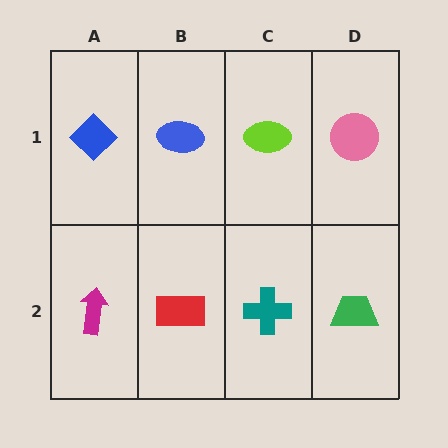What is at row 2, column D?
A green trapezoid.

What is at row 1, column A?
A blue diamond.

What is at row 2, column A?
A magenta arrow.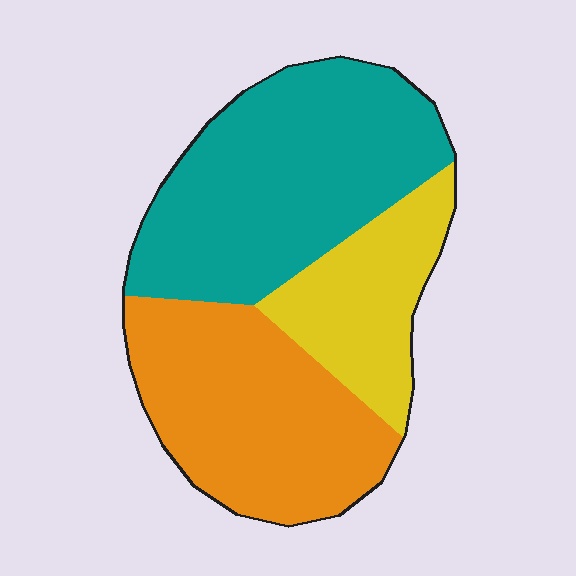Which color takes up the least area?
Yellow, at roughly 20%.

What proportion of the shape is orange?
Orange covers 36% of the shape.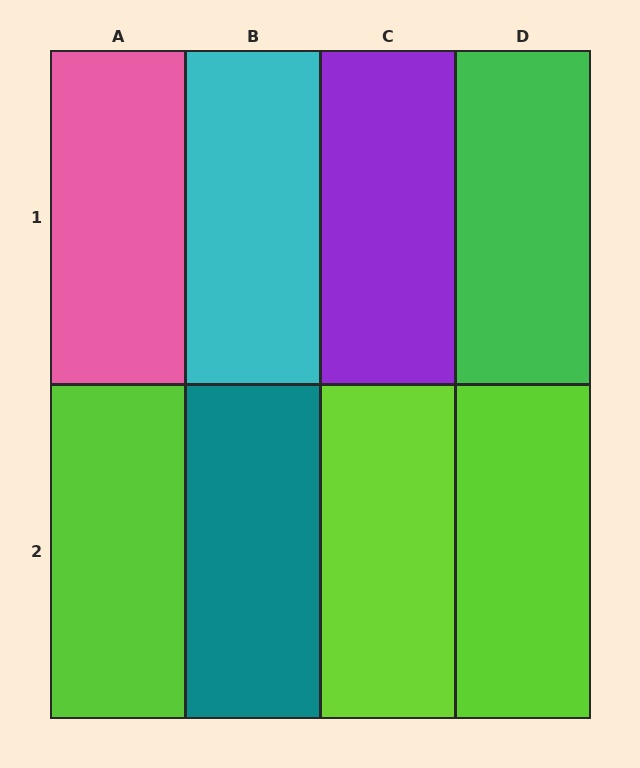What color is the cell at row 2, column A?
Lime.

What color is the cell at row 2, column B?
Teal.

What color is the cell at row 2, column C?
Lime.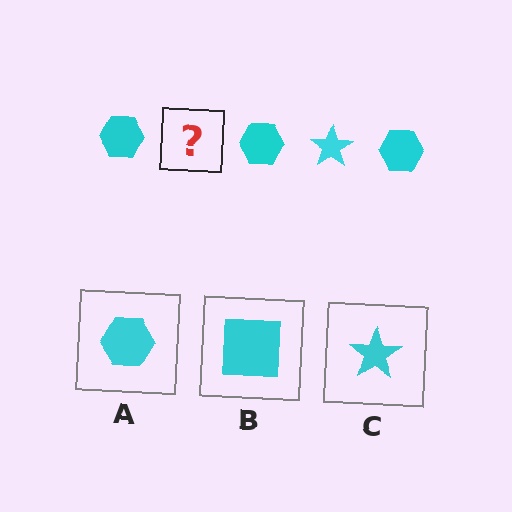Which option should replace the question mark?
Option C.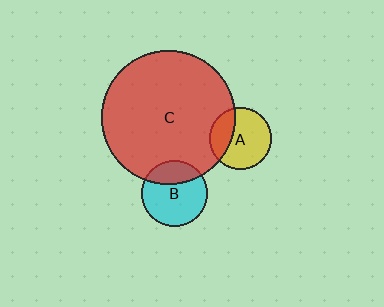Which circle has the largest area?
Circle C (red).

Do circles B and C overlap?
Yes.